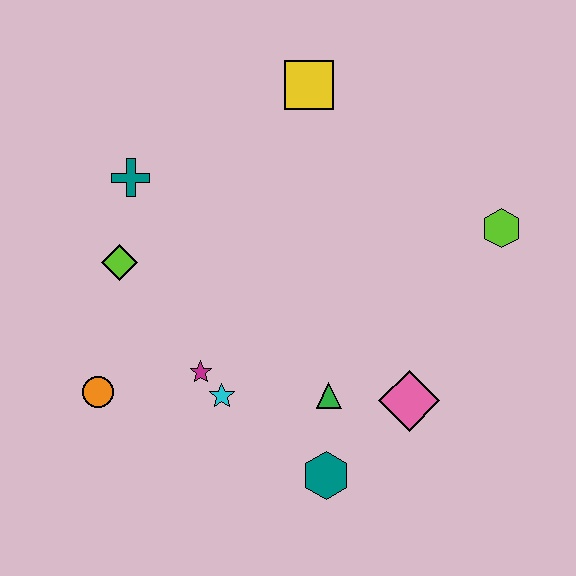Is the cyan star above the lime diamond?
No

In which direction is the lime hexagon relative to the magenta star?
The lime hexagon is to the right of the magenta star.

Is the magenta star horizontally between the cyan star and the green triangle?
No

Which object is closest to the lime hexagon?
The pink diamond is closest to the lime hexagon.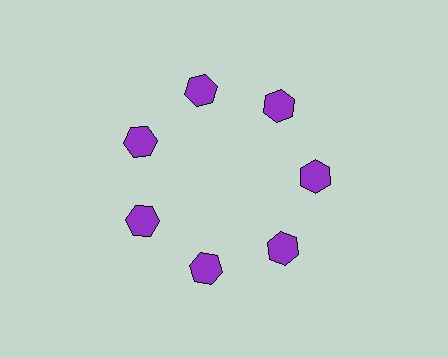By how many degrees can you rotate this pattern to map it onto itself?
The pattern maps onto itself every 51 degrees of rotation.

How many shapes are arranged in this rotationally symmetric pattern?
There are 7 shapes, arranged in 7 groups of 1.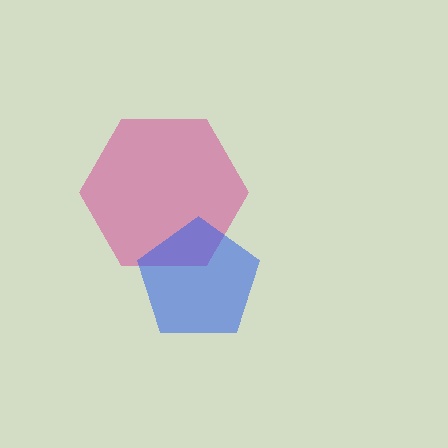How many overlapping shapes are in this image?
There are 2 overlapping shapes in the image.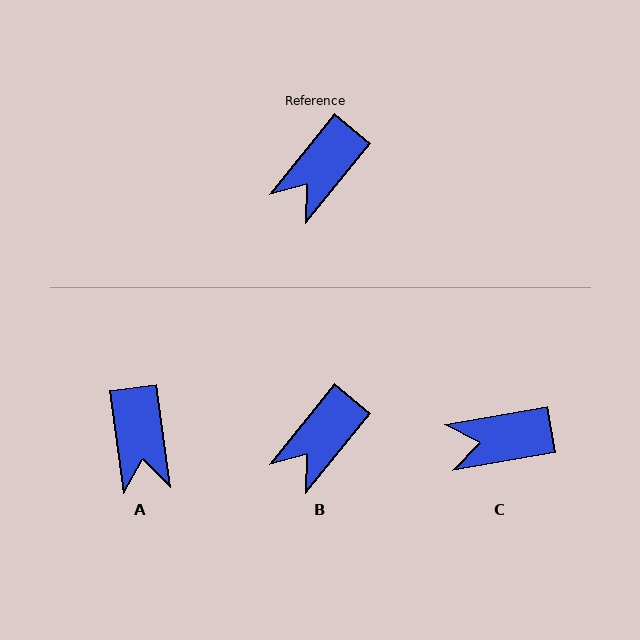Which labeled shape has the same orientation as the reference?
B.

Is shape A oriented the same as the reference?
No, it is off by about 47 degrees.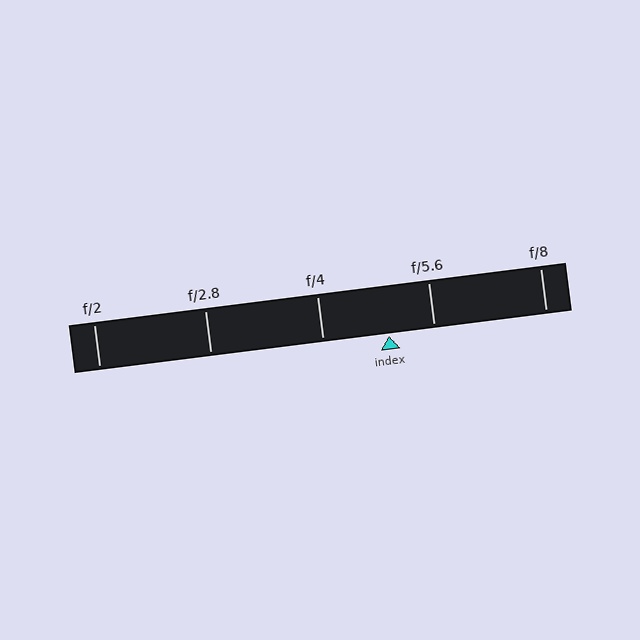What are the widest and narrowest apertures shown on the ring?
The widest aperture shown is f/2 and the narrowest is f/8.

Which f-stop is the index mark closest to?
The index mark is closest to f/5.6.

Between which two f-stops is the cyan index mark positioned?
The index mark is between f/4 and f/5.6.